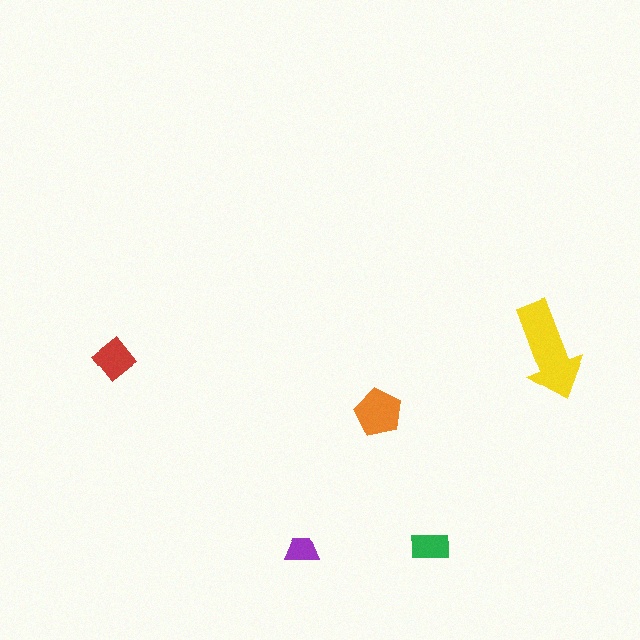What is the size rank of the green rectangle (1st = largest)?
4th.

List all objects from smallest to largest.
The purple trapezoid, the green rectangle, the red diamond, the orange pentagon, the yellow arrow.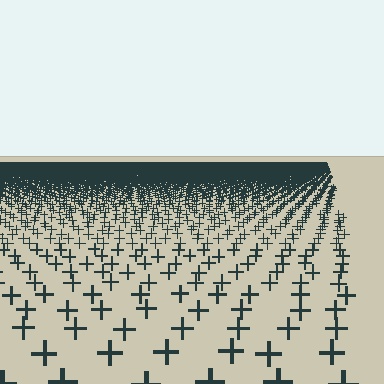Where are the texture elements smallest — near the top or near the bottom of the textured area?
Near the top.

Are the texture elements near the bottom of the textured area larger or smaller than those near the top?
Larger. Near the bottom, elements are closer to the viewer and appear at a bigger on-screen size.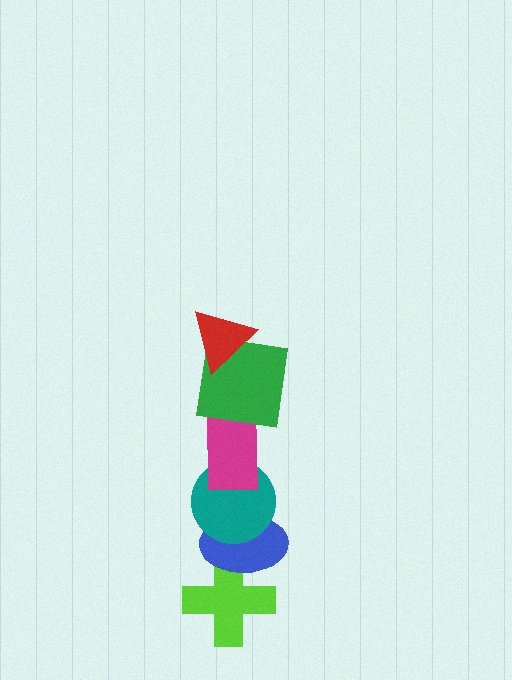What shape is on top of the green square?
The red triangle is on top of the green square.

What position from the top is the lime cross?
The lime cross is 6th from the top.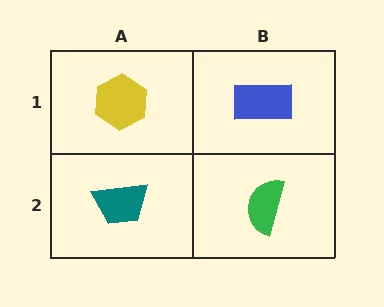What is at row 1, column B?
A blue rectangle.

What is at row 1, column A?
A yellow hexagon.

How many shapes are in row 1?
2 shapes.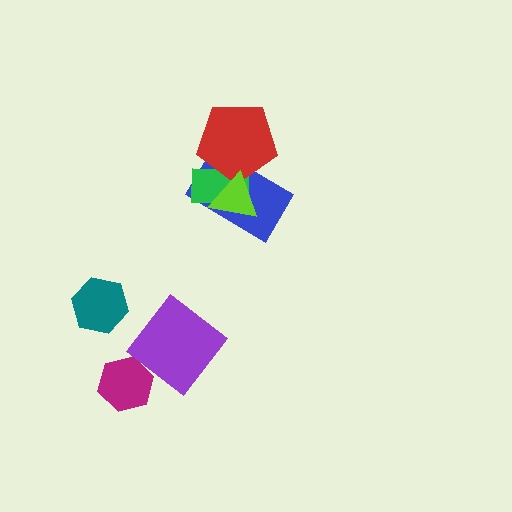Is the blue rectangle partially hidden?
Yes, it is partially covered by another shape.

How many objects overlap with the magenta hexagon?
0 objects overlap with the magenta hexagon.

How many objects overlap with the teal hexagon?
0 objects overlap with the teal hexagon.